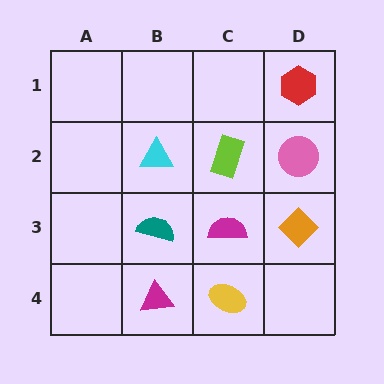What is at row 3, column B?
A teal semicircle.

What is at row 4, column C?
A yellow ellipse.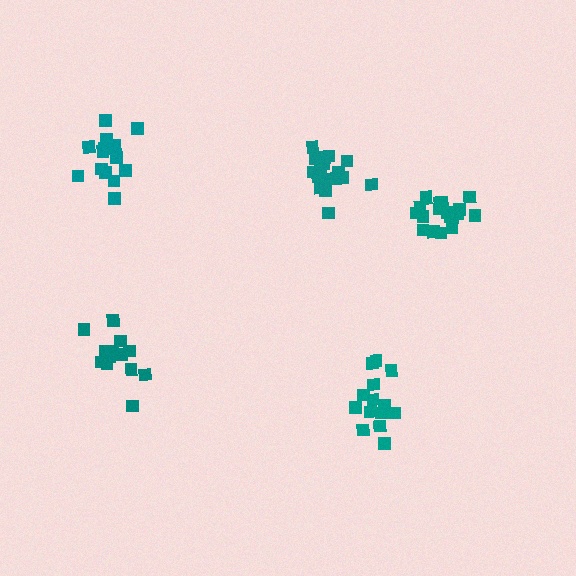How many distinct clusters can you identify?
There are 5 distinct clusters.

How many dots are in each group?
Group 1: 13 dots, Group 2: 19 dots, Group 3: 14 dots, Group 4: 19 dots, Group 5: 16 dots (81 total).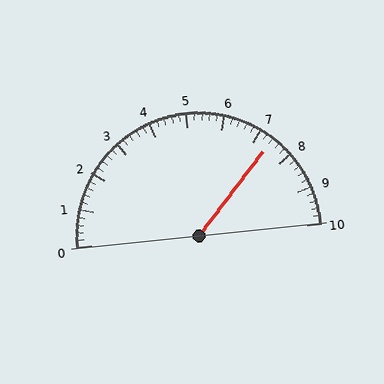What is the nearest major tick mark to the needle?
The nearest major tick mark is 7.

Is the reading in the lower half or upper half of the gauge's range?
The reading is in the upper half of the range (0 to 10).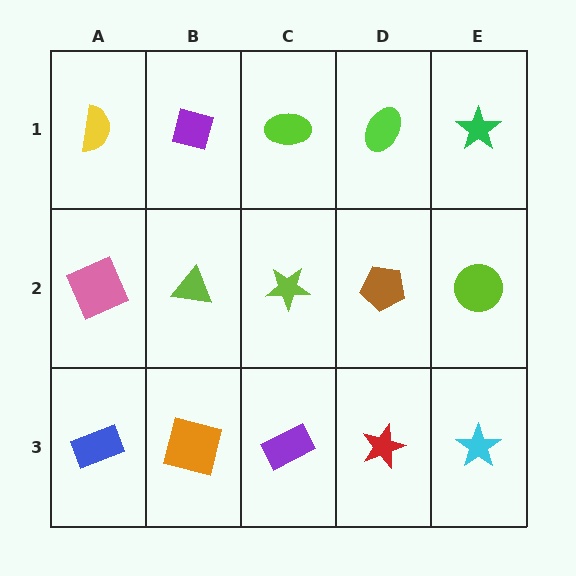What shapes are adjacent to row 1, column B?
A lime triangle (row 2, column B), a yellow semicircle (row 1, column A), a lime ellipse (row 1, column C).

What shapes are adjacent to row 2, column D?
A lime ellipse (row 1, column D), a red star (row 3, column D), a lime star (row 2, column C), a lime circle (row 2, column E).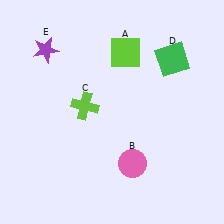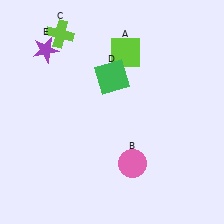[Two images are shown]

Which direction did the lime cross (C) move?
The lime cross (C) moved up.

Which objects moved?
The objects that moved are: the lime cross (C), the green square (D).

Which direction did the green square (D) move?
The green square (D) moved left.